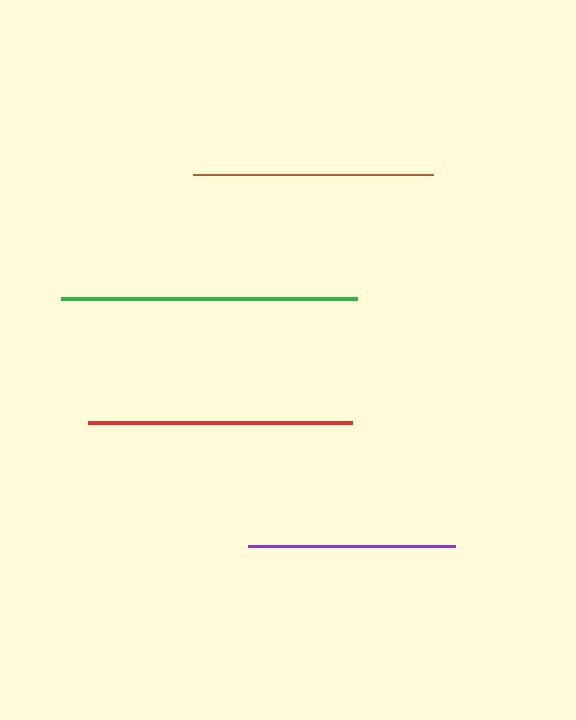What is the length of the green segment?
The green segment is approximately 296 pixels long.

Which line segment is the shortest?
The purple line is the shortest at approximately 207 pixels.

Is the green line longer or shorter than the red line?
The green line is longer than the red line.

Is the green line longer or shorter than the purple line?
The green line is longer than the purple line.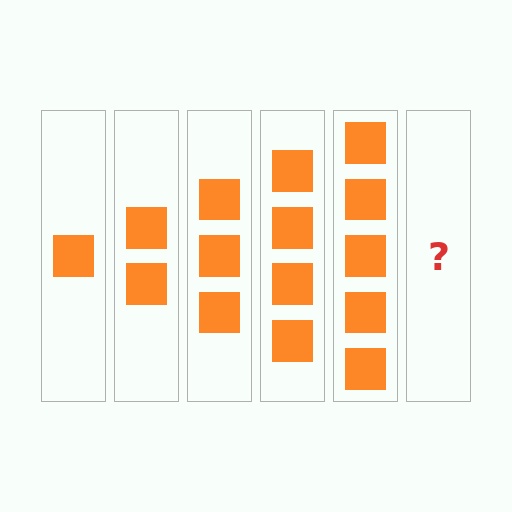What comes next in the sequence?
The next element should be 6 squares.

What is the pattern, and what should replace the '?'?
The pattern is that each step adds one more square. The '?' should be 6 squares.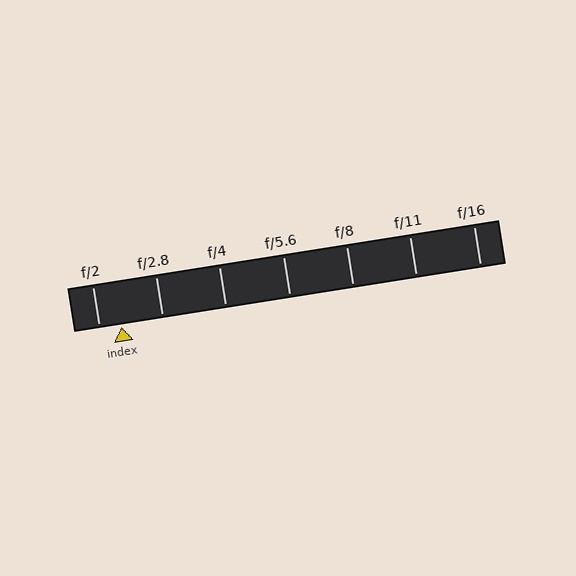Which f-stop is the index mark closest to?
The index mark is closest to f/2.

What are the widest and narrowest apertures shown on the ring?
The widest aperture shown is f/2 and the narrowest is f/16.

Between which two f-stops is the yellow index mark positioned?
The index mark is between f/2 and f/2.8.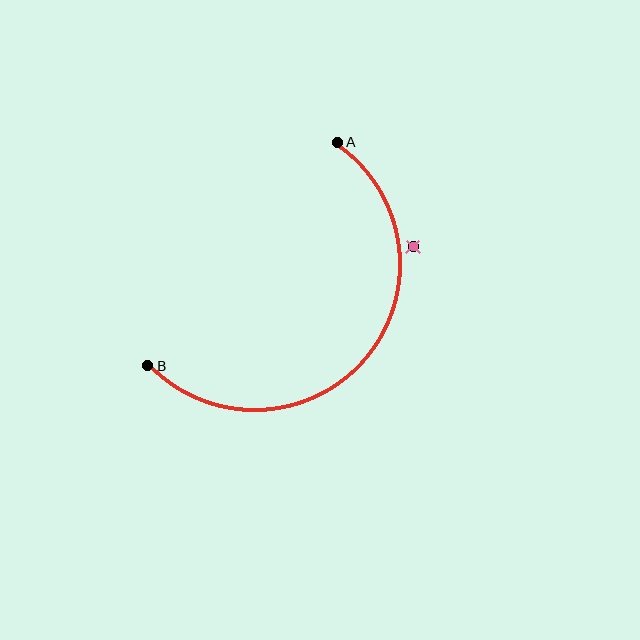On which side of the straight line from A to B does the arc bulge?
The arc bulges below and to the right of the straight line connecting A and B.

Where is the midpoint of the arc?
The arc midpoint is the point on the curve farthest from the straight line joining A and B. It sits below and to the right of that line.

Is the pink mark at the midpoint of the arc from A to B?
No — the pink mark does not lie on the arc at all. It sits slightly outside the curve.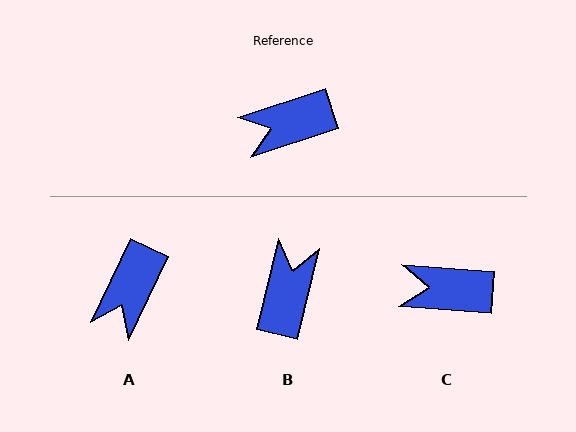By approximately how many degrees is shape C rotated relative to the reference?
Approximately 23 degrees clockwise.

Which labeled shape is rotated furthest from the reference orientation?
B, about 122 degrees away.